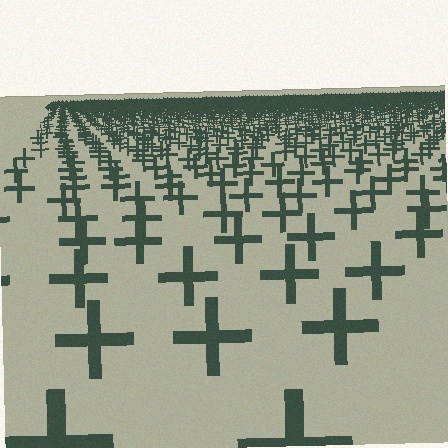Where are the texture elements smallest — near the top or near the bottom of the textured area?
Near the top.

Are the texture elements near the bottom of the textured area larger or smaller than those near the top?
Larger. Near the bottom, elements are closer to the viewer and appear at a bigger on-screen size.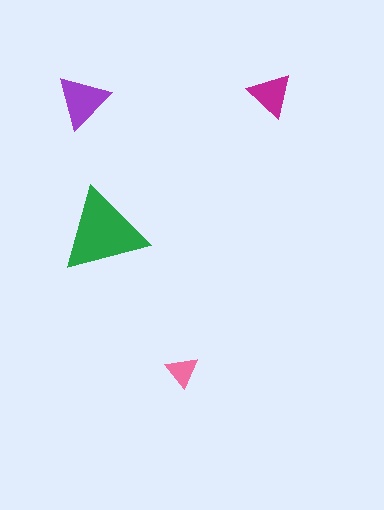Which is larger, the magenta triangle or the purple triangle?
The purple one.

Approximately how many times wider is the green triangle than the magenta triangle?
About 2 times wider.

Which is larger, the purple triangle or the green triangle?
The green one.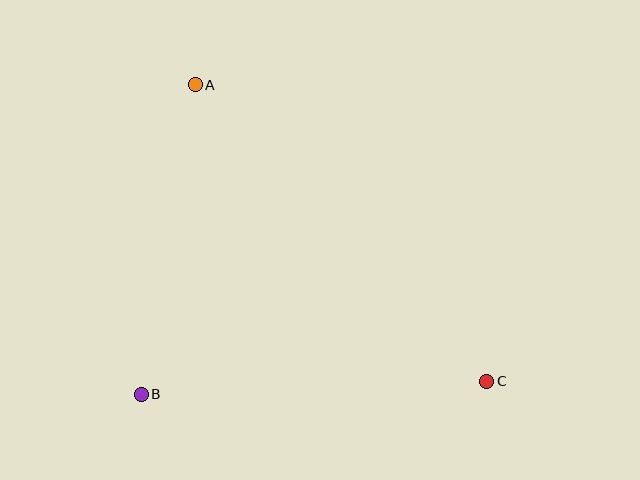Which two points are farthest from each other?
Points A and C are farthest from each other.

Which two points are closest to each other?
Points A and B are closest to each other.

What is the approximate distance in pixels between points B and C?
The distance between B and C is approximately 345 pixels.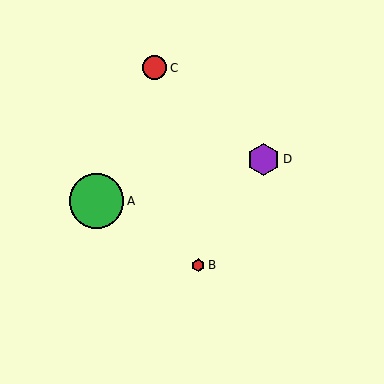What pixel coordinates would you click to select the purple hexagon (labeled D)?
Click at (264, 159) to select the purple hexagon D.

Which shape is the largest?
The green circle (labeled A) is the largest.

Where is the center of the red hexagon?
The center of the red hexagon is at (198, 265).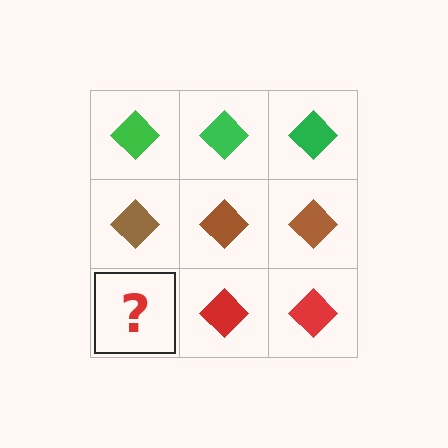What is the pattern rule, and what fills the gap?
The rule is that each row has a consistent color. The gap should be filled with a red diamond.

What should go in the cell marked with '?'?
The missing cell should contain a red diamond.